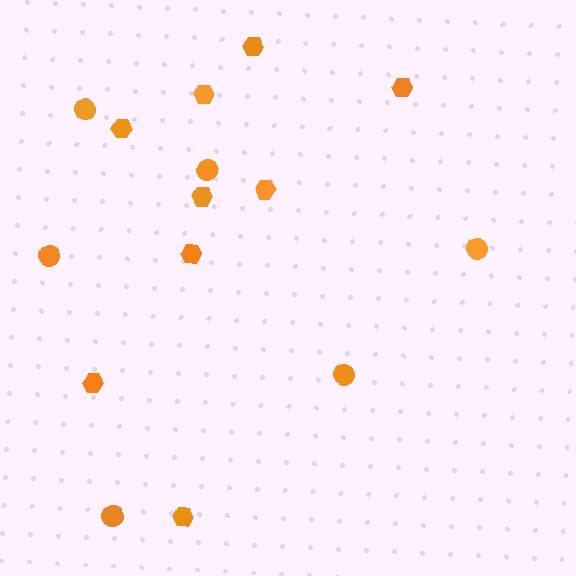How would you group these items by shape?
There are 2 groups: one group of circles (6) and one group of hexagons (9).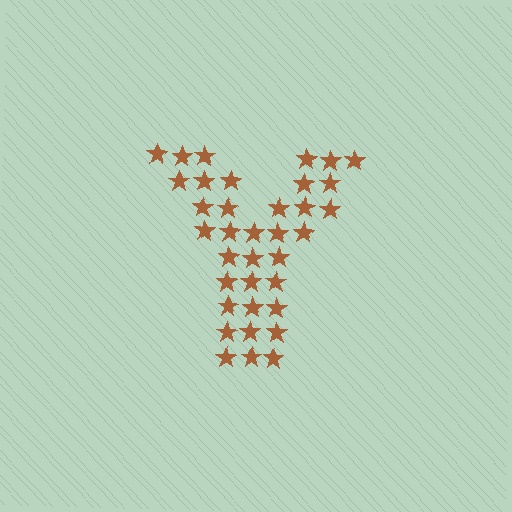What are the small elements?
The small elements are stars.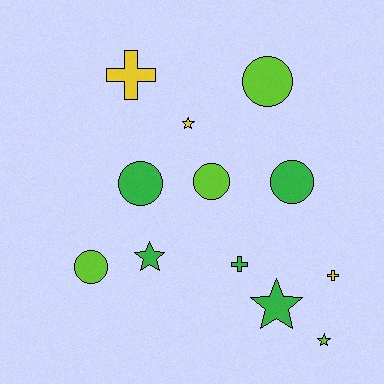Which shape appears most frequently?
Circle, with 5 objects.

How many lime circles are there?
There are 3 lime circles.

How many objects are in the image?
There are 12 objects.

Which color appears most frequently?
Green, with 5 objects.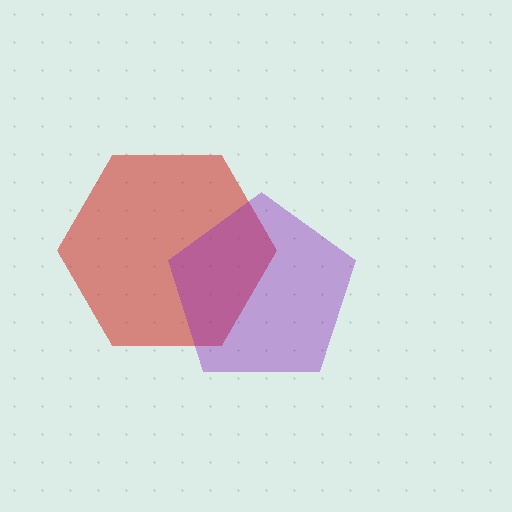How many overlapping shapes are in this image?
There are 2 overlapping shapes in the image.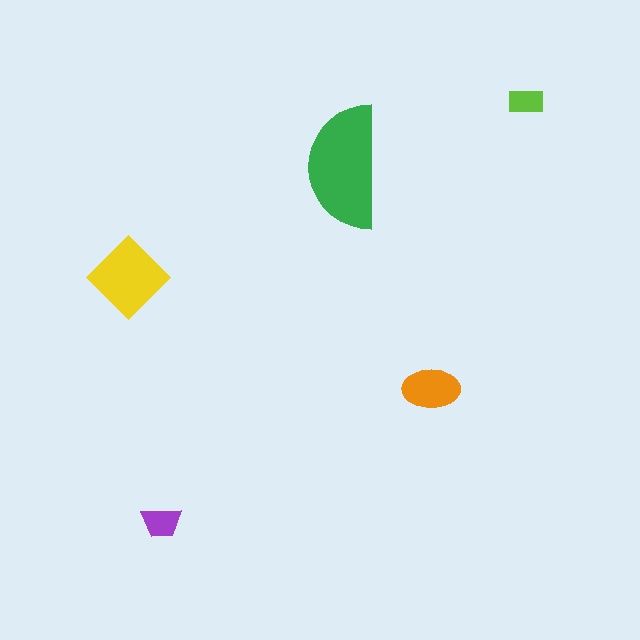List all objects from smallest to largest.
The lime rectangle, the purple trapezoid, the orange ellipse, the yellow diamond, the green semicircle.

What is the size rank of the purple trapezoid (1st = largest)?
4th.